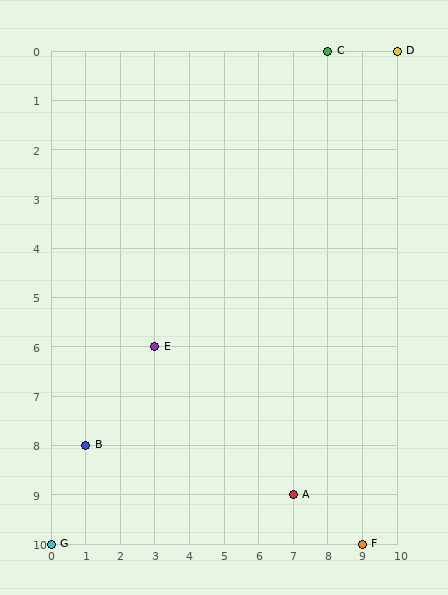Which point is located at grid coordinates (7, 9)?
Point A is at (7, 9).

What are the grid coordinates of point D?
Point D is at grid coordinates (10, 0).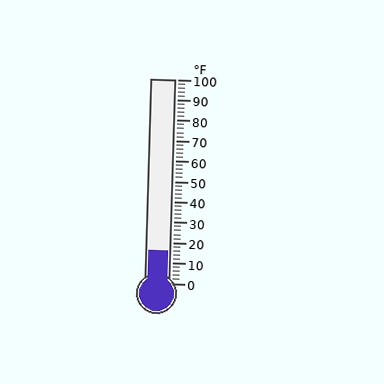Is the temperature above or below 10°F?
The temperature is above 10°F.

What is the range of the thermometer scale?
The thermometer scale ranges from 0°F to 100°F.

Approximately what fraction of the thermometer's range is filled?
The thermometer is filled to approximately 15% of its range.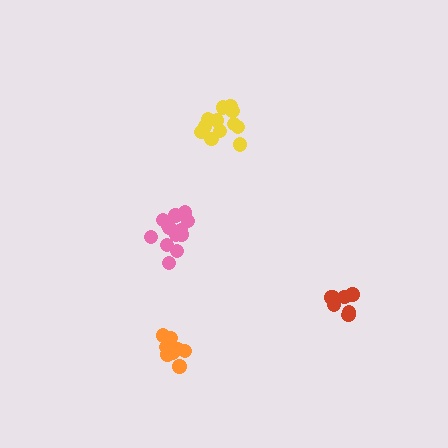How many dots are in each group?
Group 1: 7 dots, Group 2: 12 dots, Group 3: 8 dots, Group 4: 13 dots (40 total).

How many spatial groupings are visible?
There are 4 spatial groupings.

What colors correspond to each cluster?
The clusters are colored: red, yellow, orange, pink.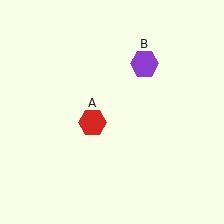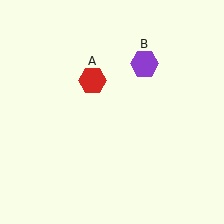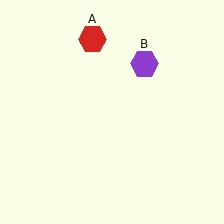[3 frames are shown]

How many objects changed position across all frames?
1 object changed position: red hexagon (object A).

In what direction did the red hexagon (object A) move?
The red hexagon (object A) moved up.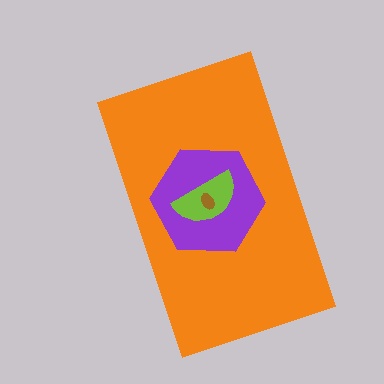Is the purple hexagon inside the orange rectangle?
Yes.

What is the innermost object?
The brown ellipse.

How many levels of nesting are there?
4.